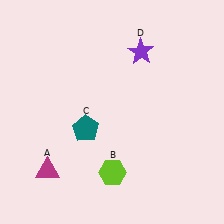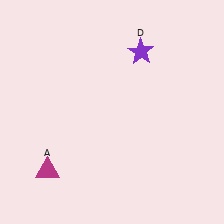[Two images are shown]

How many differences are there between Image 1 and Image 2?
There are 2 differences between the two images.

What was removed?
The lime hexagon (B), the teal pentagon (C) were removed in Image 2.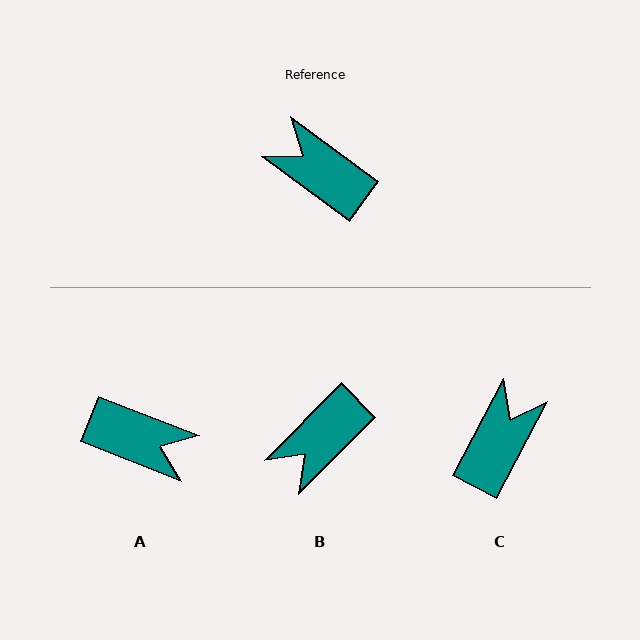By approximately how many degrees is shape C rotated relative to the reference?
Approximately 81 degrees clockwise.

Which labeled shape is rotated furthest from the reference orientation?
A, about 165 degrees away.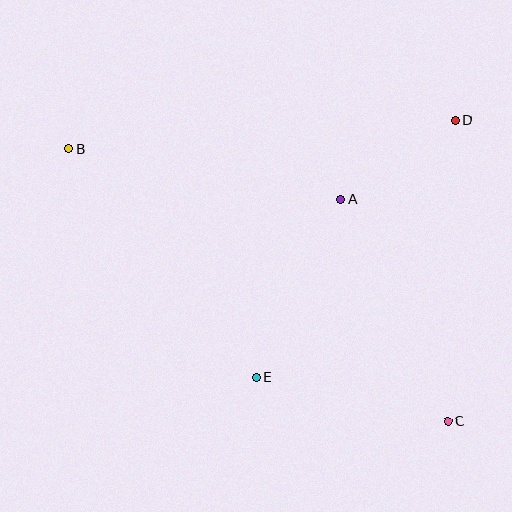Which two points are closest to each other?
Points A and D are closest to each other.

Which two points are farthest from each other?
Points B and C are farthest from each other.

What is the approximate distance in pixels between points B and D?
The distance between B and D is approximately 387 pixels.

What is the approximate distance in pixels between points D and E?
The distance between D and E is approximately 325 pixels.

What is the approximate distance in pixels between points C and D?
The distance between C and D is approximately 301 pixels.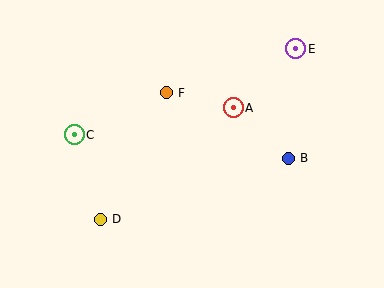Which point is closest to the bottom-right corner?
Point B is closest to the bottom-right corner.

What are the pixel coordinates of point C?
Point C is at (74, 135).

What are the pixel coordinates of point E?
Point E is at (296, 49).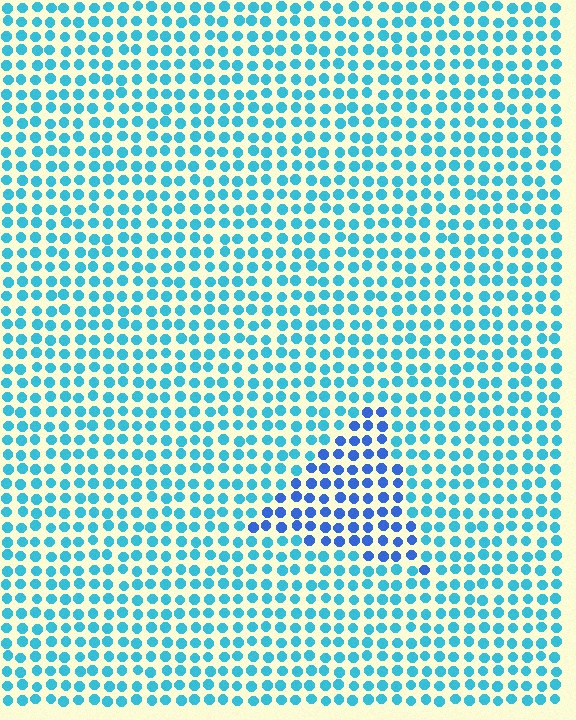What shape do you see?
I see a triangle.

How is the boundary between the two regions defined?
The boundary is defined purely by a slight shift in hue (about 33 degrees). Spacing, size, and orientation are identical on both sides.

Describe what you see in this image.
The image is filled with small cyan elements in a uniform arrangement. A triangle-shaped region is visible where the elements are tinted to a slightly different hue, forming a subtle color boundary.